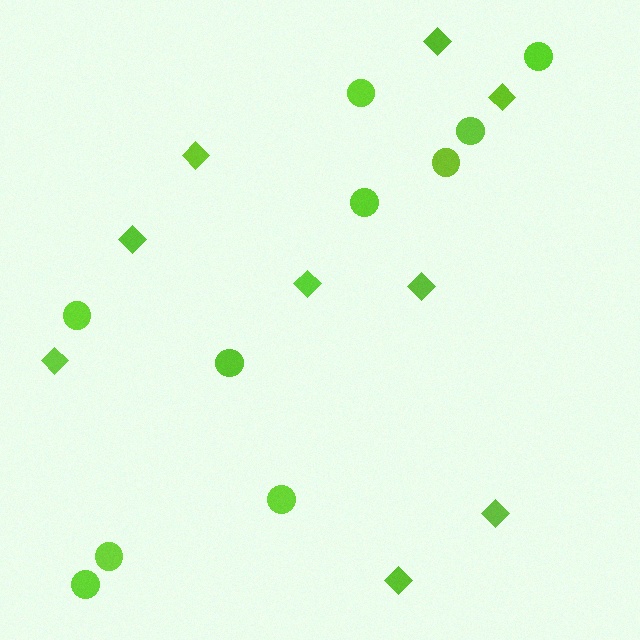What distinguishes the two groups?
There are 2 groups: one group of circles (10) and one group of diamonds (9).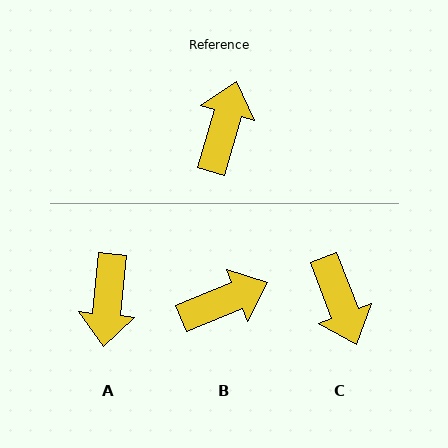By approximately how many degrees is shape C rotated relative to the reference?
Approximately 143 degrees clockwise.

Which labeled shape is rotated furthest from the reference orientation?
A, about 169 degrees away.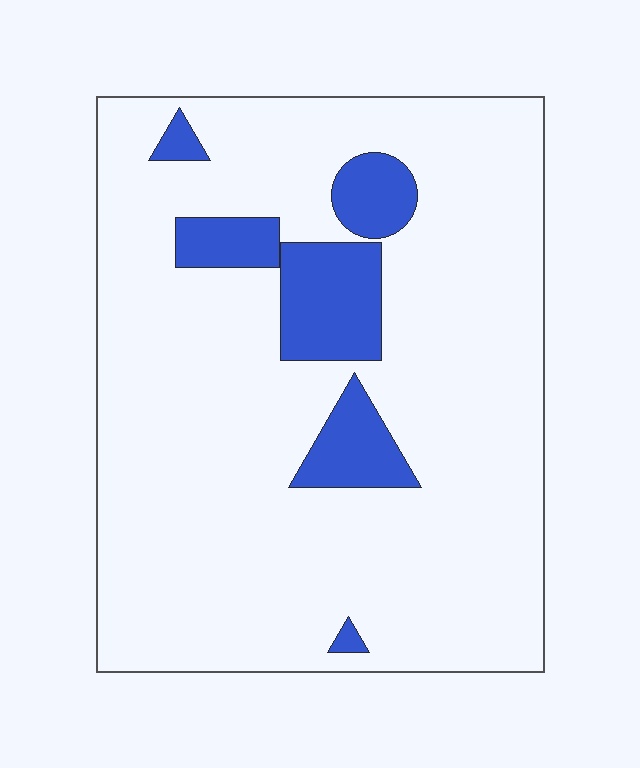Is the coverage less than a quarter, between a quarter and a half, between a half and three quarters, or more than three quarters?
Less than a quarter.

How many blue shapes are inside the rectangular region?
6.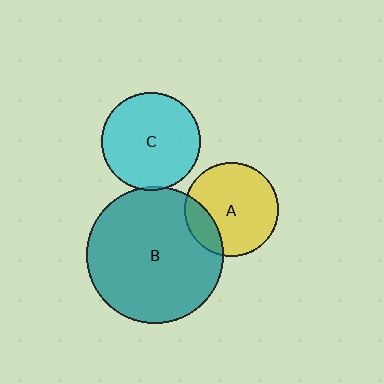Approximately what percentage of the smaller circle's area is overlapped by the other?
Approximately 20%.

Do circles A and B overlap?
Yes.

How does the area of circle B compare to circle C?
Approximately 1.9 times.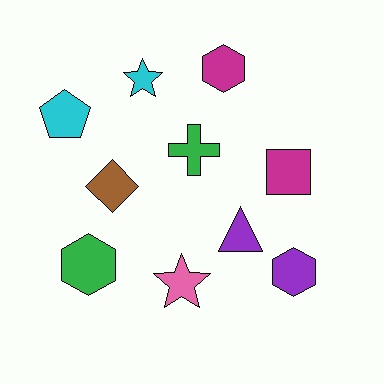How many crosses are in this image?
There is 1 cross.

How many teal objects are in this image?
There are no teal objects.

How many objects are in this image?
There are 10 objects.